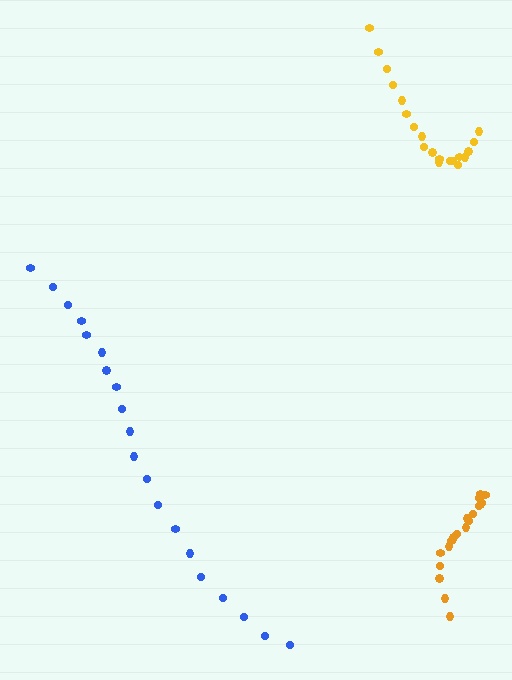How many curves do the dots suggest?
There are 3 distinct paths.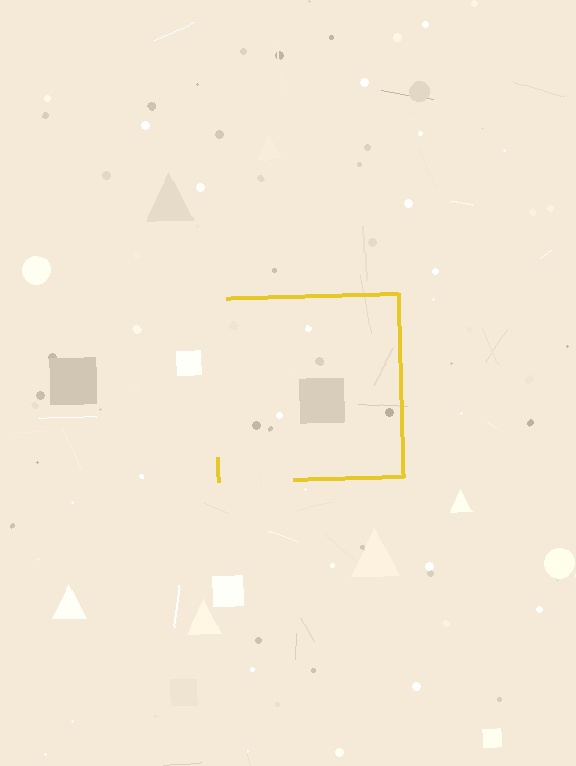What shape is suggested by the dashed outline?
The dashed outline suggests a square.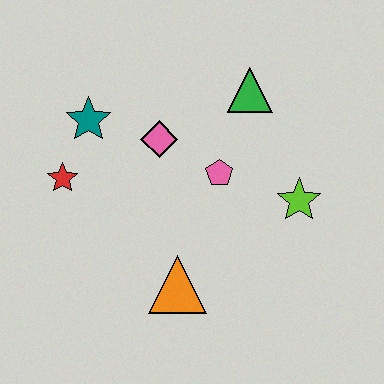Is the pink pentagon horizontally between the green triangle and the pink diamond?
Yes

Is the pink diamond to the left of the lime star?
Yes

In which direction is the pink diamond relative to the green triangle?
The pink diamond is to the left of the green triangle.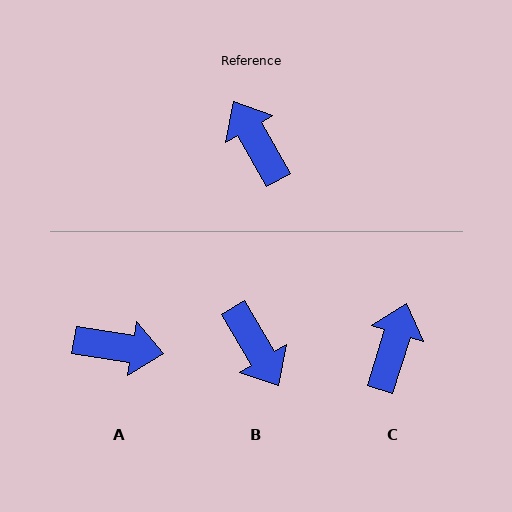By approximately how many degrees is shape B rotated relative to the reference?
Approximately 179 degrees clockwise.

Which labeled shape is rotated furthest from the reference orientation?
B, about 179 degrees away.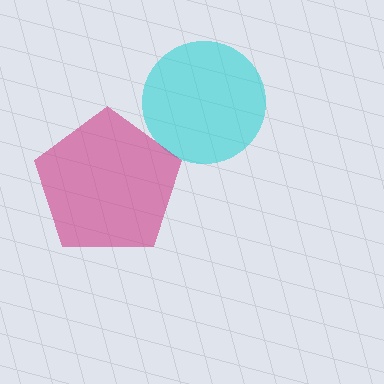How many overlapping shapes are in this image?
There are 2 overlapping shapes in the image.